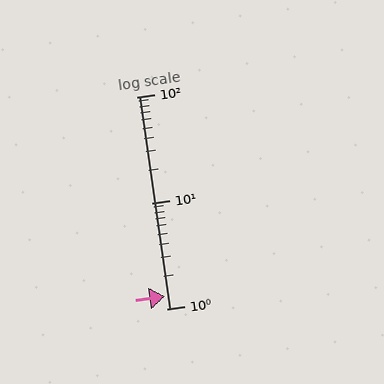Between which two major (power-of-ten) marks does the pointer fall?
The pointer is between 1 and 10.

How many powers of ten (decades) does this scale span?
The scale spans 2 decades, from 1 to 100.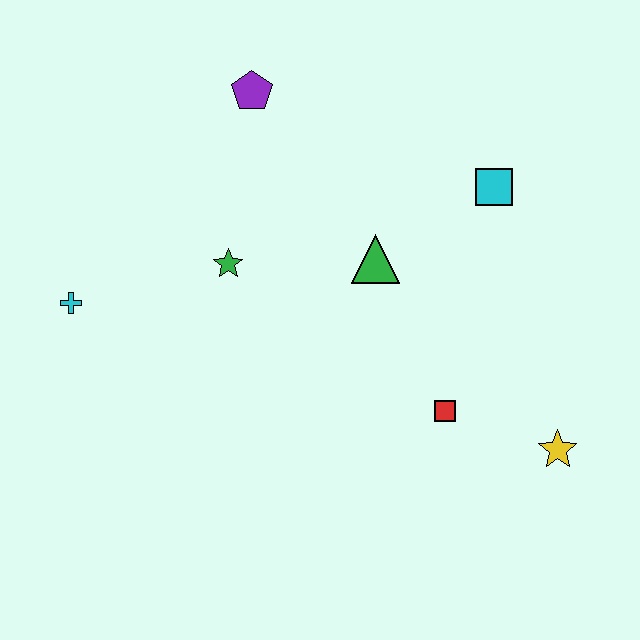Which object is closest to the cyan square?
The green triangle is closest to the cyan square.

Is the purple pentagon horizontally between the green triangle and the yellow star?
No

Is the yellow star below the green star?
Yes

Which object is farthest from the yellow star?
The cyan cross is farthest from the yellow star.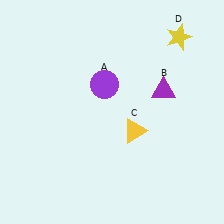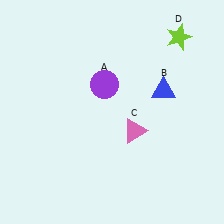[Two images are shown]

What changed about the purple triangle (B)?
In Image 1, B is purple. In Image 2, it changed to blue.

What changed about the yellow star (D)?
In Image 1, D is yellow. In Image 2, it changed to lime.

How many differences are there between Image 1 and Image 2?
There are 3 differences between the two images.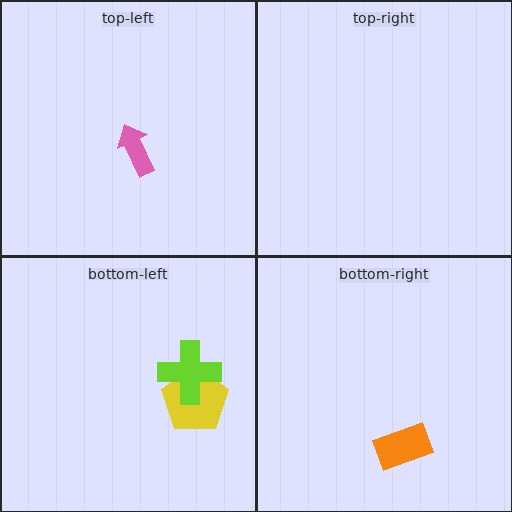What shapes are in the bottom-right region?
The orange rectangle.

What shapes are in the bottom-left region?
The yellow pentagon, the lime cross.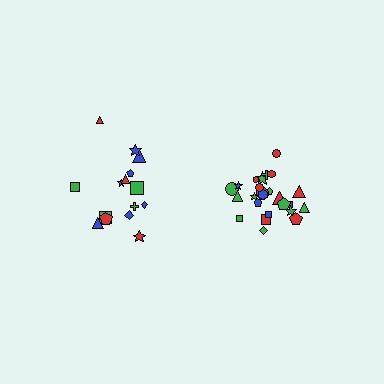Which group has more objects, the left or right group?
The right group.